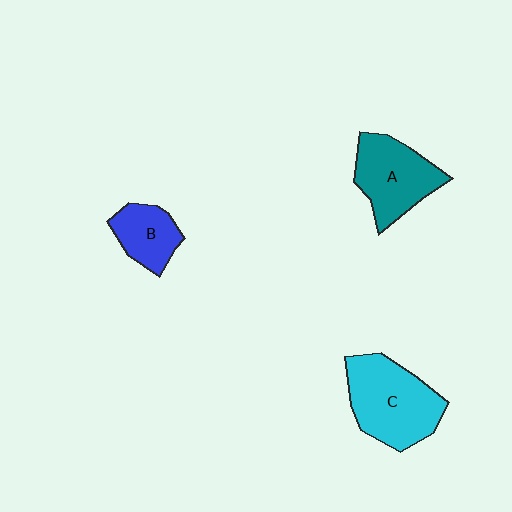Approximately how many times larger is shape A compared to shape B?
Approximately 1.6 times.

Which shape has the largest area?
Shape C (cyan).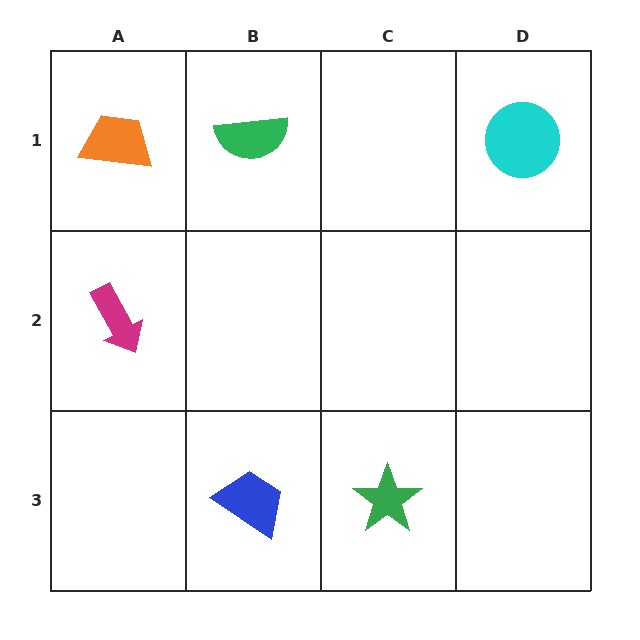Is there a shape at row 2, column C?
No, that cell is empty.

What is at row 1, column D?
A cyan circle.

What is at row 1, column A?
An orange trapezoid.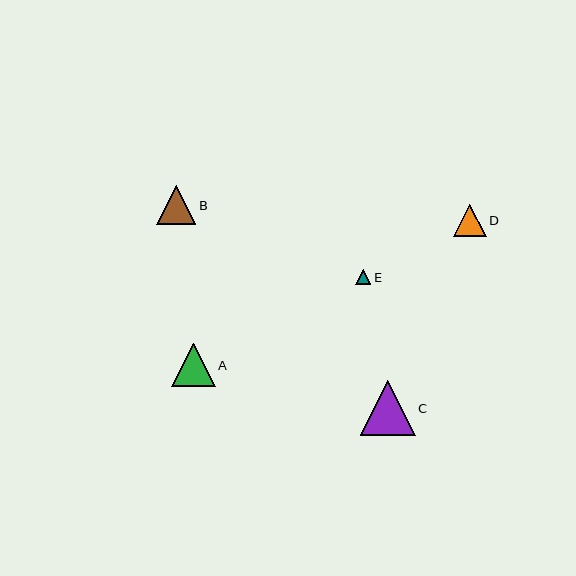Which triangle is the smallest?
Triangle E is the smallest with a size of approximately 15 pixels.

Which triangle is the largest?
Triangle C is the largest with a size of approximately 55 pixels.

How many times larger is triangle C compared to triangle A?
Triangle C is approximately 1.3 times the size of triangle A.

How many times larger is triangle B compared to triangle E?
Triangle B is approximately 2.6 times the size of triangle E.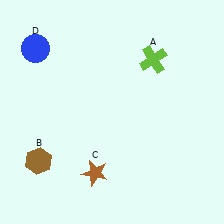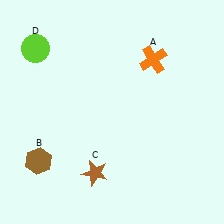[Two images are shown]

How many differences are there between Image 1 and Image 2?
There are 2 differences between the two images.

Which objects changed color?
A changed from lime to orange. D changed from blue to lime.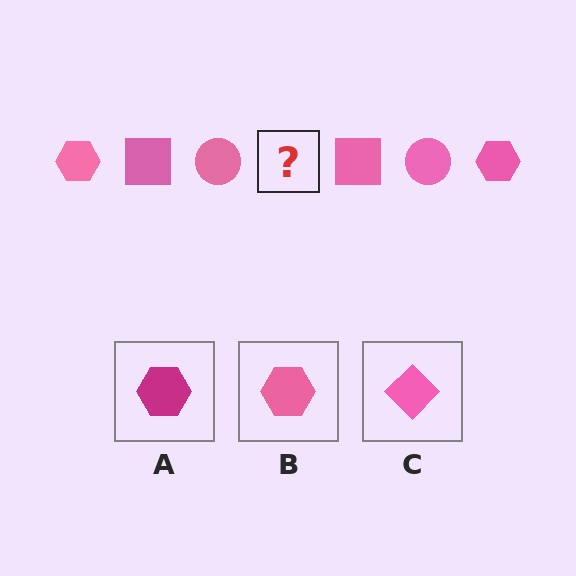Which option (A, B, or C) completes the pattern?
B.